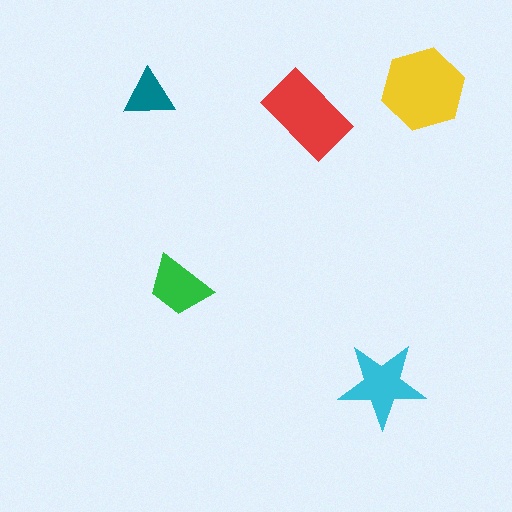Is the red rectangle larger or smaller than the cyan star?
Larger.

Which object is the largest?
The yellow hexagon.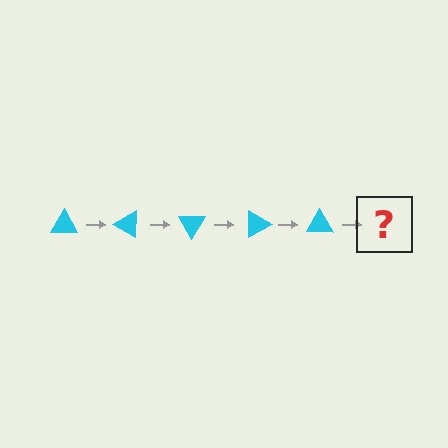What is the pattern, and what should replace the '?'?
The pattern is that the triangle rotates 30 degrees each step. The '?' should be a cyan triangle rotated 150 degrees.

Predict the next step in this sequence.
The next step is a cyan triangle rotated 150 degrees.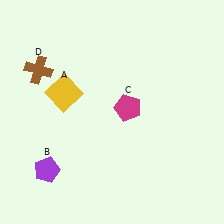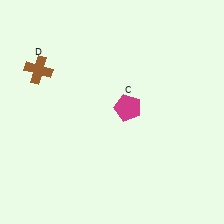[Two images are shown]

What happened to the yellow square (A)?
The yellow square (A) was removed in Image 2. It was in the top-left area of Image 1.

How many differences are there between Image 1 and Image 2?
There are 2 differences between the two images.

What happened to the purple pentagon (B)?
The purple pentagon (B) was removed in Image 2. It was in the bottom-left area of Image 1.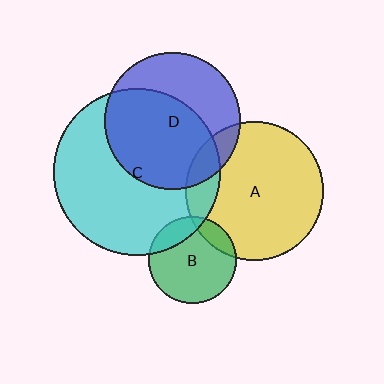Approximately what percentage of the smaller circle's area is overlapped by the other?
Approximately 15%.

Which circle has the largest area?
Circle C (cyan).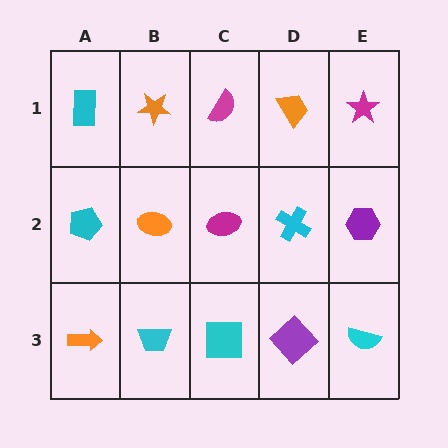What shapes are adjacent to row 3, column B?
An orange ellipse (row 2, column B), an orange arrow (row 3, column A), a cyan square (row 3, column C).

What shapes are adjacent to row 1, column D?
A cyan cross (row 2, column D), a magenta semicircle (row 1, column C), a magenta star (row 1, column E).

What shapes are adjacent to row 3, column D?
A cyan cross (row 2, column D), a cyan square (row 3, column C), a cyan semicircle (row 3, column E).